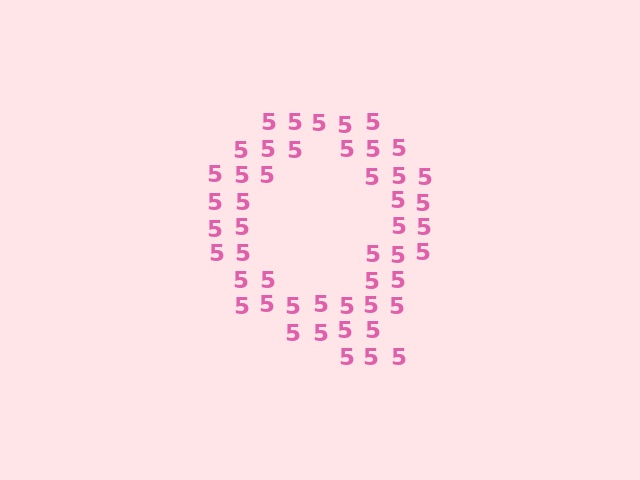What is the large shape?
The large shape is the letter Q.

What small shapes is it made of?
It is made of small digit 5's.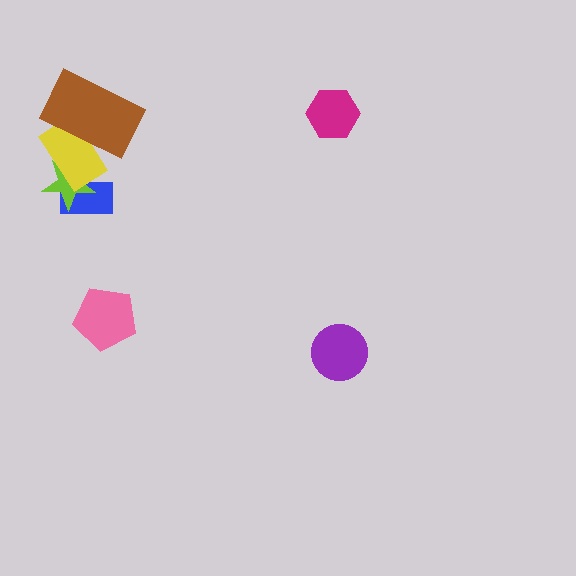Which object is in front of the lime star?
The yellow rectangle is in front of the lime star.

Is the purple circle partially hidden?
No, no other shape covers it.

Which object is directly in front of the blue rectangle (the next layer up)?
The lime star is directly in front of the blue rectangle.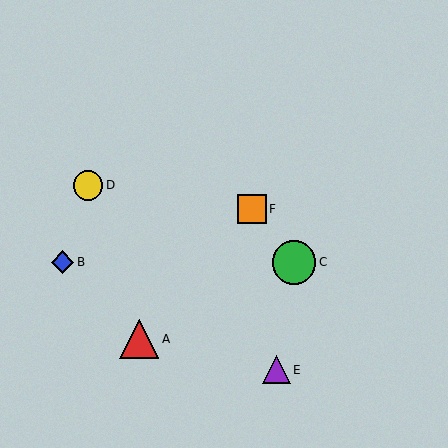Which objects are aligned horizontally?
Objects B, C are aligned horizontally.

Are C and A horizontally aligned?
No, C is at y≈262 and A is at y≈339.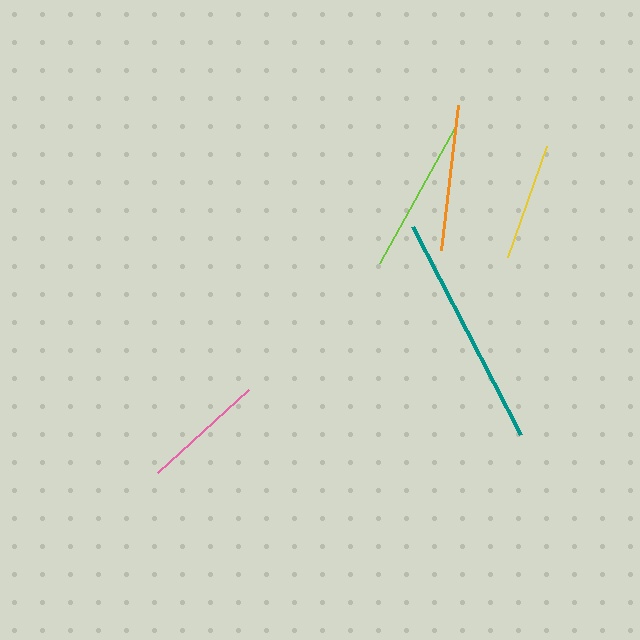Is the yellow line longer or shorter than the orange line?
The orange line is longer than the yellow line.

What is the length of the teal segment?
The teal segment is approximately 234 pixels long.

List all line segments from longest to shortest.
From longest to shortest: teal, lime, orange, pink, yellow.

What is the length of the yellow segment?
The yellow segment is approximately 118 pixels long.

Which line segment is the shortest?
The yellow line is the shortest at approximately 118 pixels.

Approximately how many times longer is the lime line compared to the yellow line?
The lime line is approximately 1.3 times the length of the yellow line.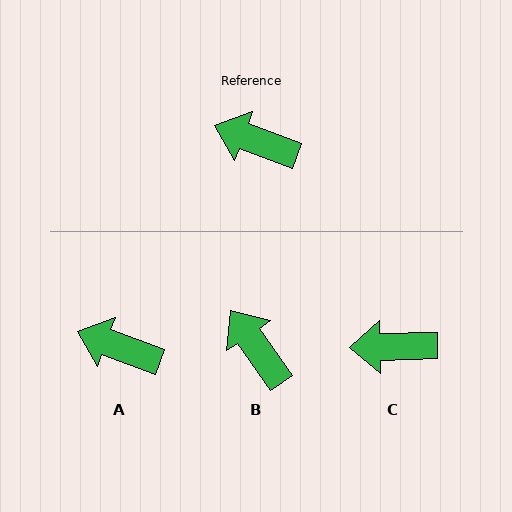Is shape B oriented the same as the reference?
No, it is off by about 35 degrees.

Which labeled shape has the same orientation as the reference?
A.